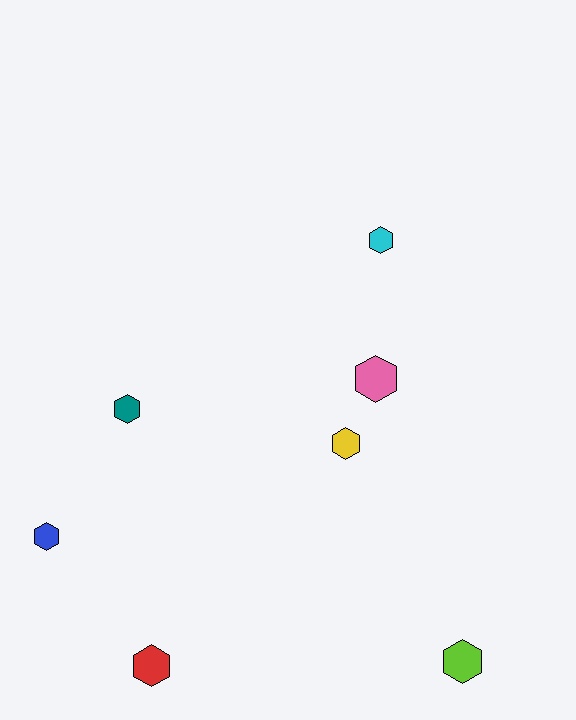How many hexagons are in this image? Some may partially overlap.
There are 7 hexagons.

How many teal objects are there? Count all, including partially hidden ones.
There is 1 teal object.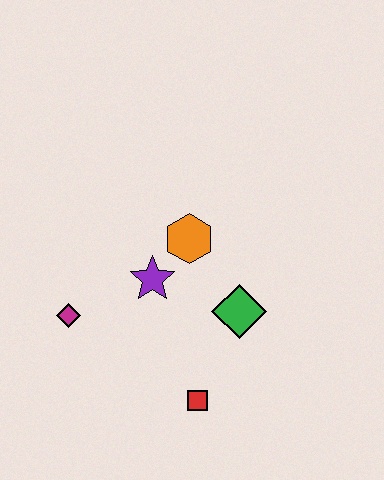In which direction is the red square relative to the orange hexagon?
The red square is below the orange hexagon.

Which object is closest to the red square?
The green diamond is closest to the red square.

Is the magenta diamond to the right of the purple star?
No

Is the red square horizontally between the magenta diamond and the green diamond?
Yes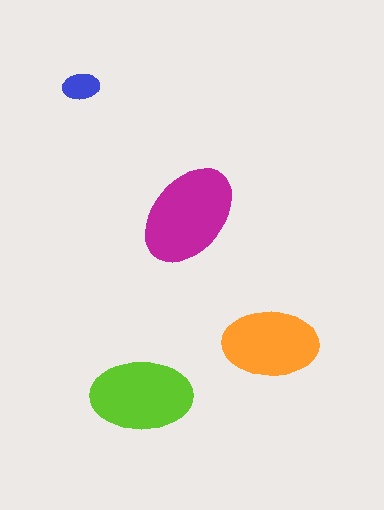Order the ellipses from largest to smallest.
the magenta one, the lime one, the orange one, the blue one.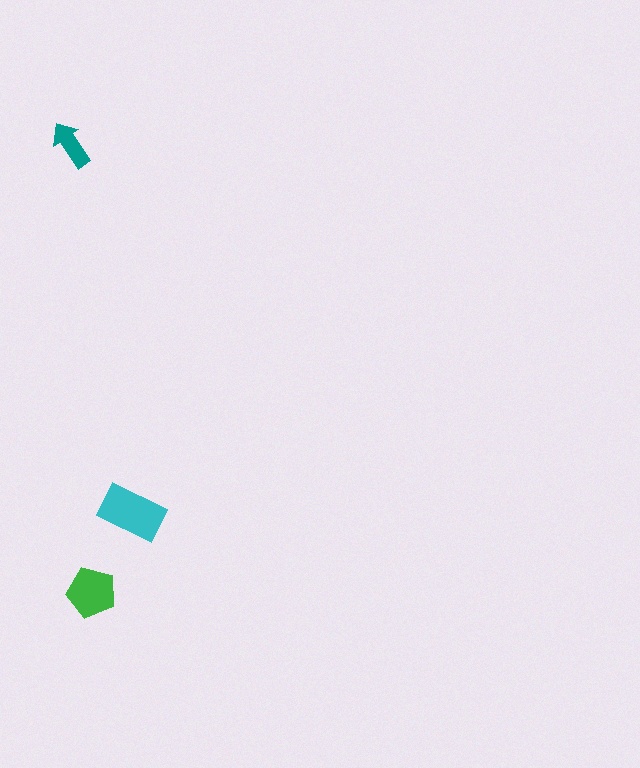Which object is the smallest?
The teal arrow.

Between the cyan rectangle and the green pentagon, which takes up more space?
The cyan rectangle.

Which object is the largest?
The cyan rectangle.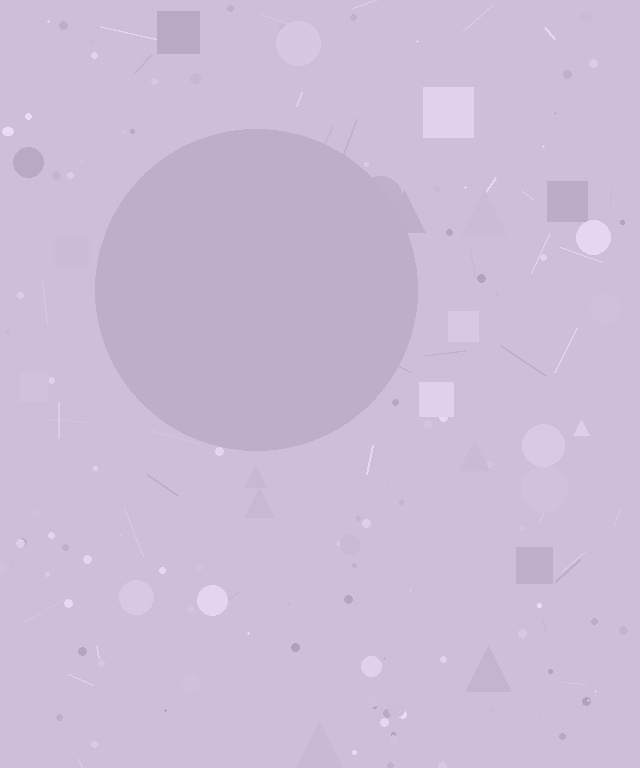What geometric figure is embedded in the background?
A circle is embedded in the background.